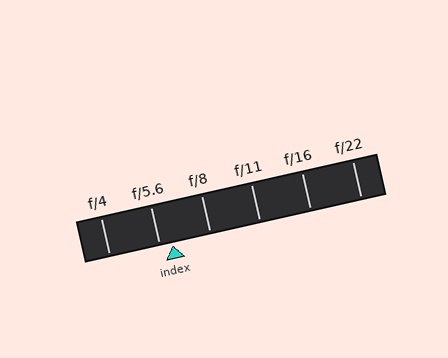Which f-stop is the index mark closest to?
The index mark is closest to f/5.6.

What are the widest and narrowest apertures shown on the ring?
The widest aperture shown is f/4 and the narrowest is f/22.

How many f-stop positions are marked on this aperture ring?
There are 6 f-stop positions marked.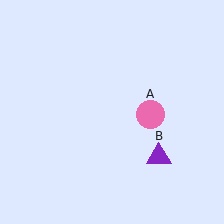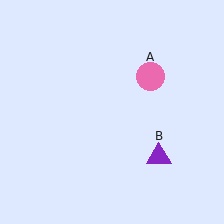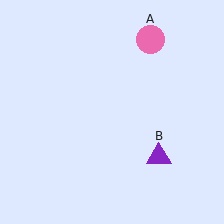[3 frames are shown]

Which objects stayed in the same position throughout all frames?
Purple triangle (object B) remained stationary.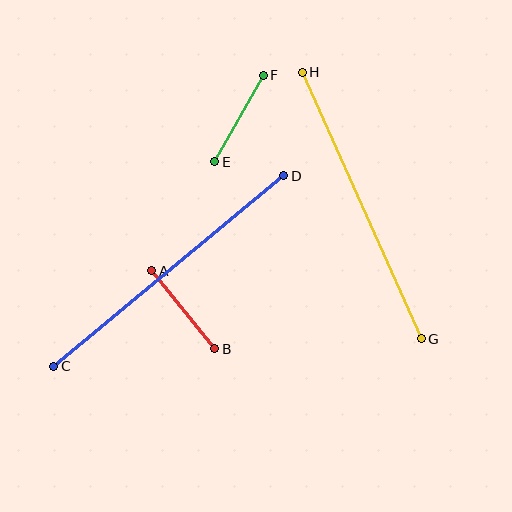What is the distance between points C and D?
The distance is approximately 299 pixels.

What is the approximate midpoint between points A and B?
The midpoint is at approximately (183, 310) pixels.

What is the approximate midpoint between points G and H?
The midpoint is at approximately (362, 206) pixels.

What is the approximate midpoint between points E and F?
The midpoint is at approximately (239, 119) pixels.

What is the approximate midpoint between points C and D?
The midpoint is at approximately (169, 271) pixels.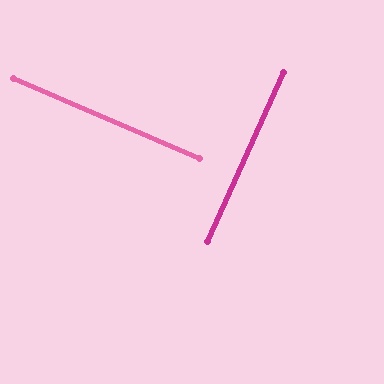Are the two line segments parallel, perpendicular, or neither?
Perpendicular — they meet at approximately 89°.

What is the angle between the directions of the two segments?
Approximately 89 degrees.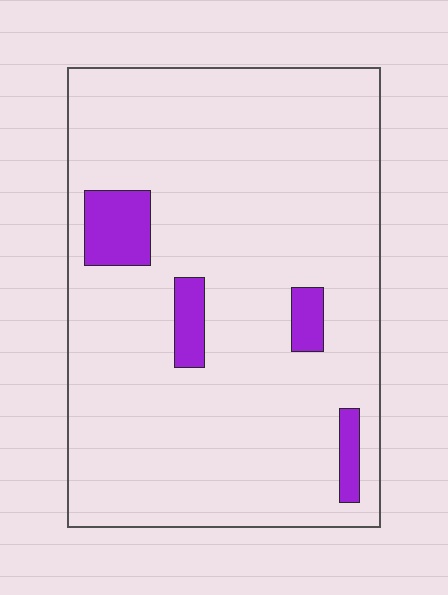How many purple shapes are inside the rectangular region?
4.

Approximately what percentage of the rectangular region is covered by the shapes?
Approximately 10%.